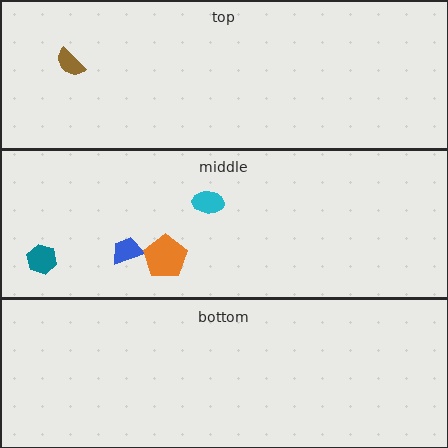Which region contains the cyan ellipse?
The middle region.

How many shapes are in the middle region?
4.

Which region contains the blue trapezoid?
The middle region.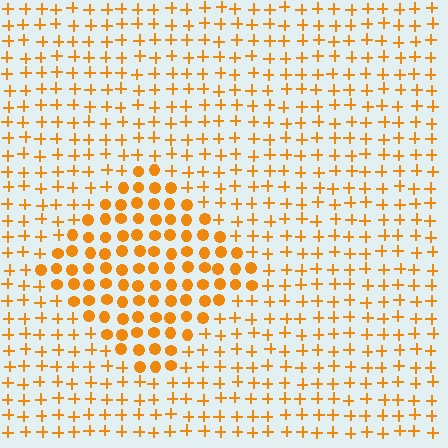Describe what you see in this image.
The image is filled with small orange elements arranged in a uniform grid. A diamond-shaped region contains circles, while the surrounding area contains plus signs. The boundary is defined purely by the change in element shape.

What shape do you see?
I see a diamond.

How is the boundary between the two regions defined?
The boundary is defined by a change in element shape: circles inside vs. plus signs outside. All elements share the same color and spacing.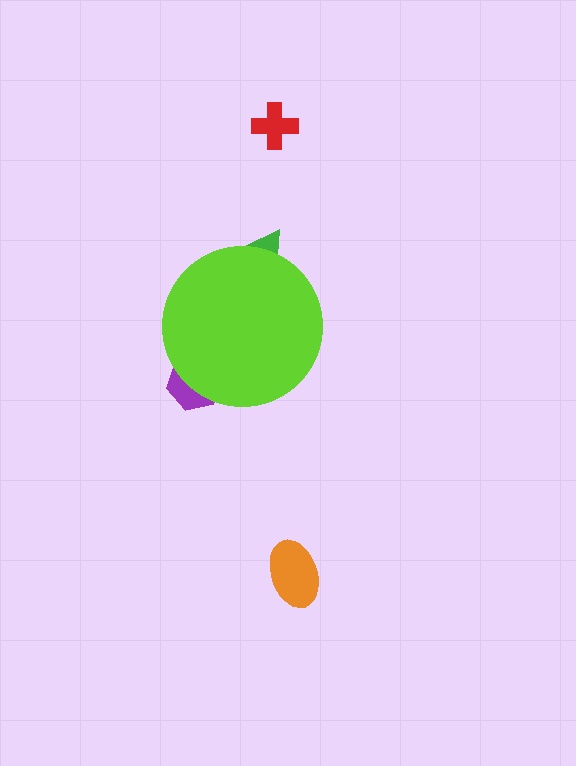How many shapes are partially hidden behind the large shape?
2 shapes are partially hidden.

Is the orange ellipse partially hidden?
No, the orange ellipse is fully visible.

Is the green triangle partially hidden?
Yes, the green triangle is partially hidden behind the lime circle.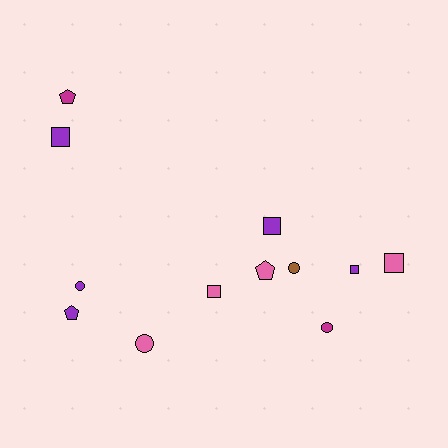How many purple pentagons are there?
There is 1 purple pentagon.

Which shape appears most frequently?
Square, with 5 objects.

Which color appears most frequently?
Purple, with 5 objects.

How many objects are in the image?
There are 12 objects.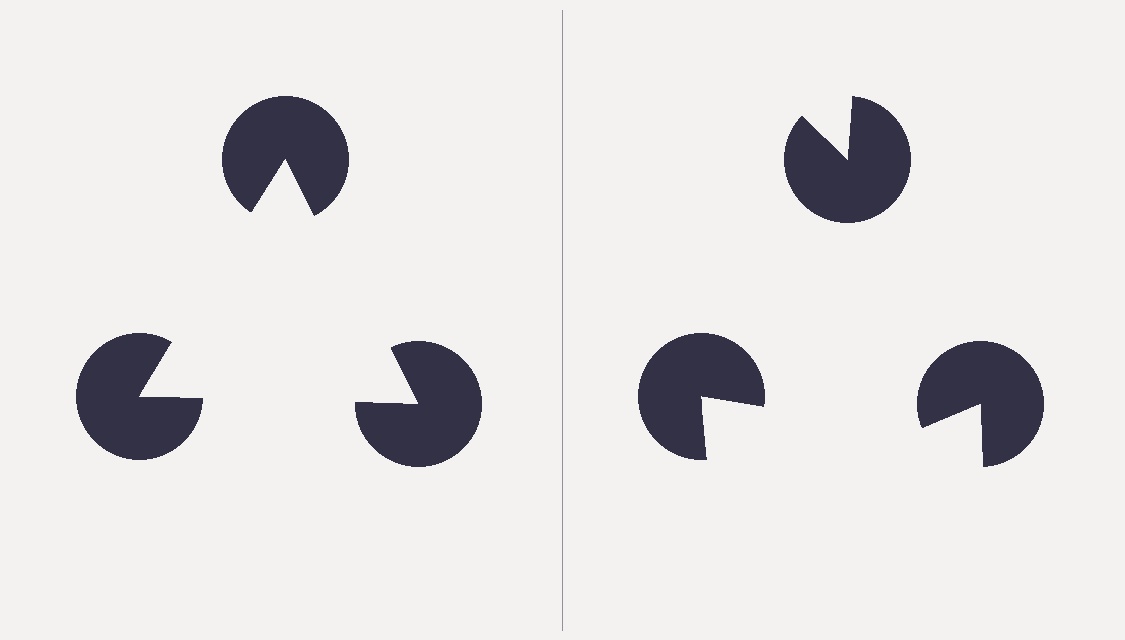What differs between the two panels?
The pac-man discs are positioned identically on both sides; only the wedge orientations differ. On the left they align to a triangle; on the right they are misaligned.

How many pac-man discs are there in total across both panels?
6 — 3 on each side.